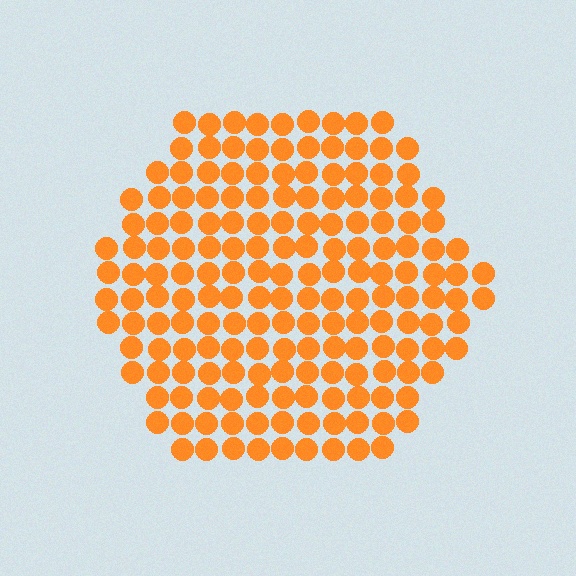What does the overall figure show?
The overall figure shows a hexagon.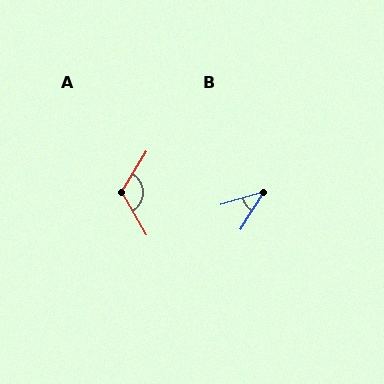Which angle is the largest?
A, at approximately 119 degrees.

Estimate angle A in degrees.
Approximately 119 degrees.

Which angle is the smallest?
B, at approximately 42 degrees.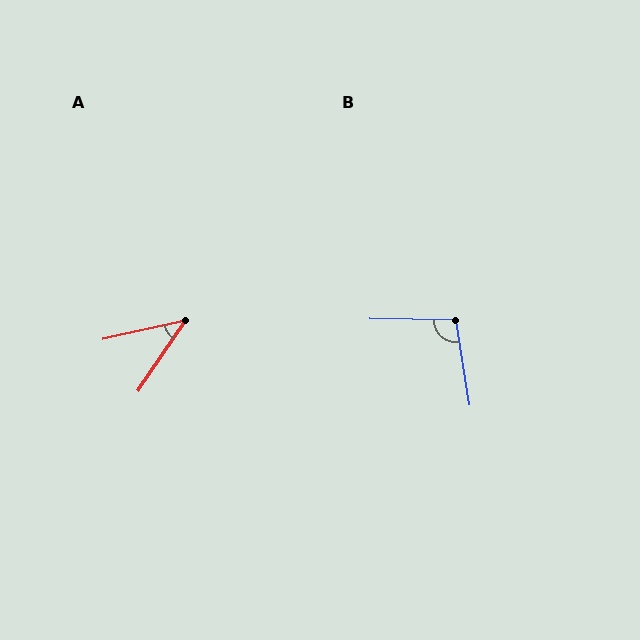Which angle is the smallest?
A, at approximately 44 degrees.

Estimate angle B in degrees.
Approximately 100 degrees.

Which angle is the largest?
B, at approximately 100 degrees.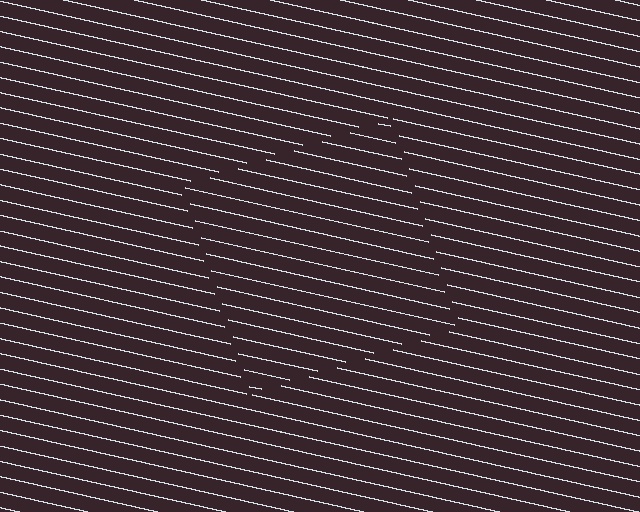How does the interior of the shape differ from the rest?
The interior of the shape contains the same grating, shifted by half a period — the contour is defined by the phase discontinuity where line-ends from the inner and outer gratings abut.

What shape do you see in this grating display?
An illusory square. The interior of the shape contains the same grating, shifted by half a period — the contour is defined by the phase discontinuity where line-ends from the inner and outer gratings abut.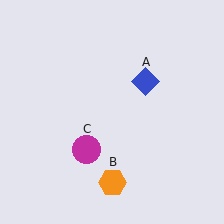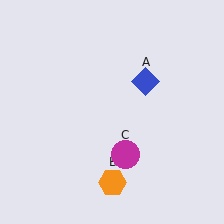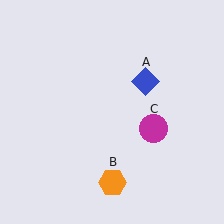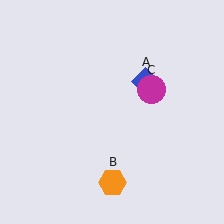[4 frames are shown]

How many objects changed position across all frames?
1 object changed position: magenta circle (object C).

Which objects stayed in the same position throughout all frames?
Blue diamond (object A) and orange hexagon (object B) remained stationary.